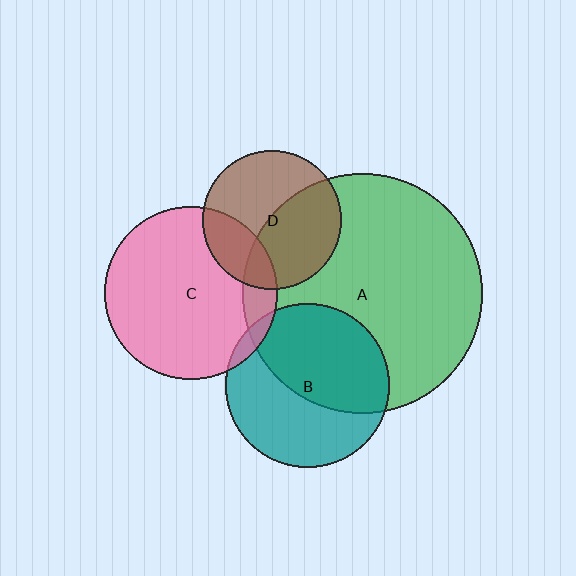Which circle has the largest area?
Circle A (green).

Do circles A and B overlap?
Yes.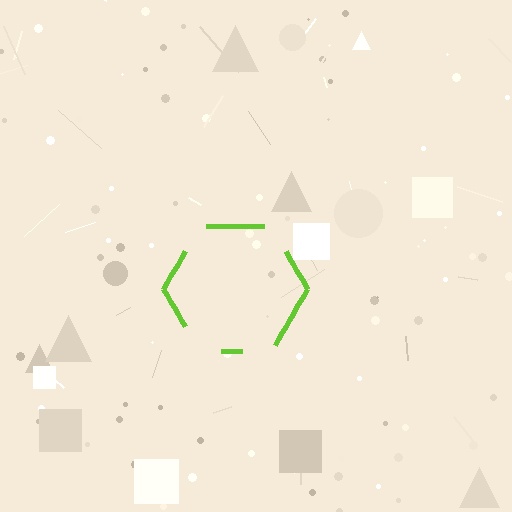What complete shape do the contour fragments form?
The contour fragments form a hexagon.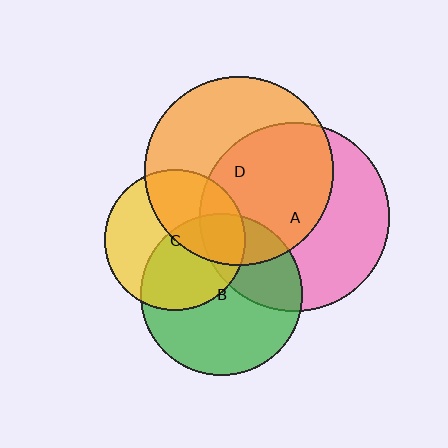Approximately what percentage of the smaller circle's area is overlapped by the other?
Approximately 40%.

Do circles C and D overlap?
Yes.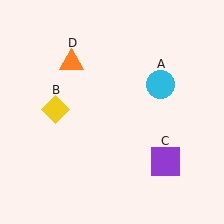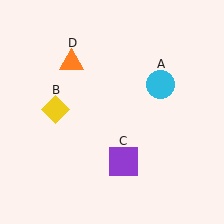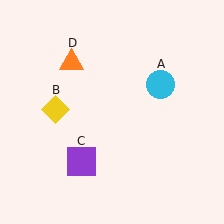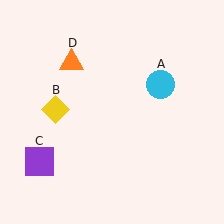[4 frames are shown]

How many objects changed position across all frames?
1 object changed position: purple square (object C).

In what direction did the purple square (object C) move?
The purple square (object C) moved left.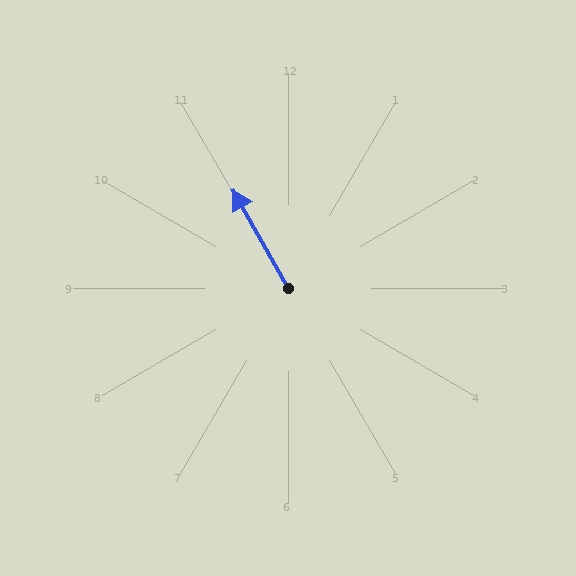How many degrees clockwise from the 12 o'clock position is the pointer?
Approximately 331 degrees.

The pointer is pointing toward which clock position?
Roughly 11 o'clock.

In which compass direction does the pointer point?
Northwest.